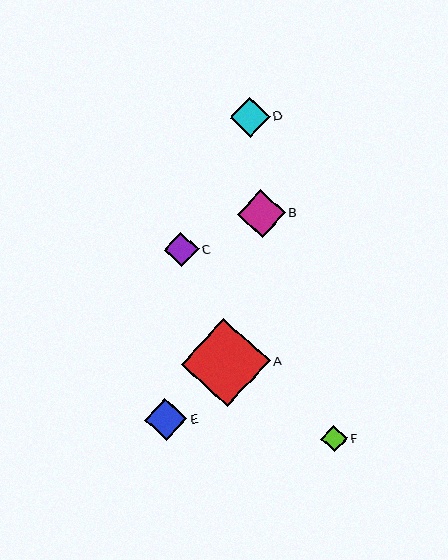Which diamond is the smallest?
Diamond F is the smallest with a size of approximately 27 pixels.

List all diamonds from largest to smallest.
From largest to smallest: A, B, E, D, C, F.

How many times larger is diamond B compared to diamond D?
Diamond B is approximately 1.2 times the size of diamond D.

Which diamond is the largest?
Diamond A is the largest with a size of approximately 88 pixels.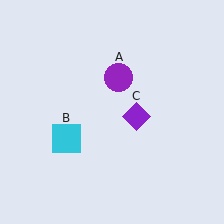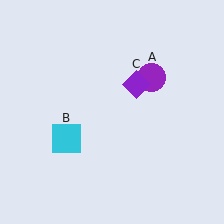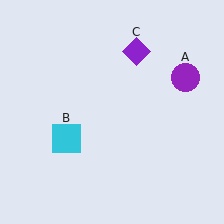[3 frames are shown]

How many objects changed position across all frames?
2 objects changed position: purple circle (object A), purple diamond (object C).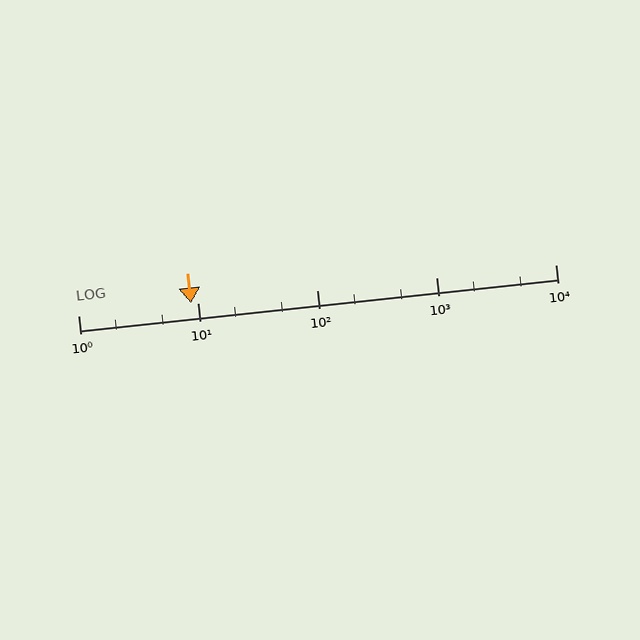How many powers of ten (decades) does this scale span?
The scale spans 4 decades, from 1 to 10000.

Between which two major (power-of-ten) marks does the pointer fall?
The pointer is between 1 and 10.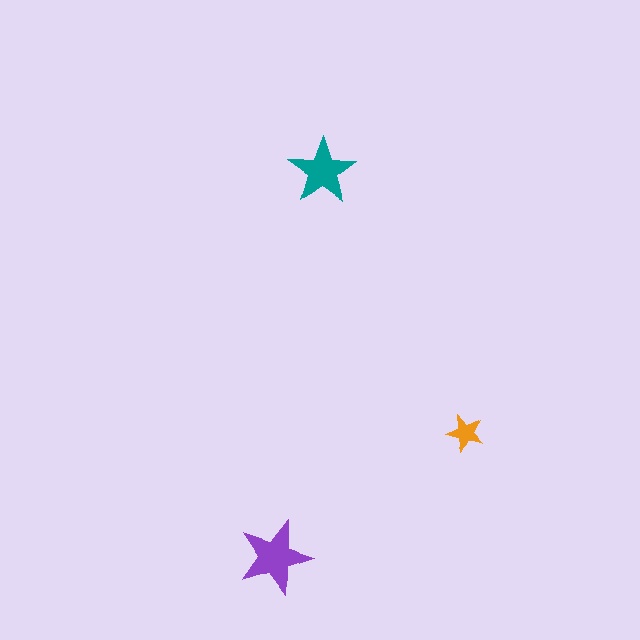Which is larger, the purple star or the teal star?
The purple one.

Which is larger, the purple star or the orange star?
The purple one.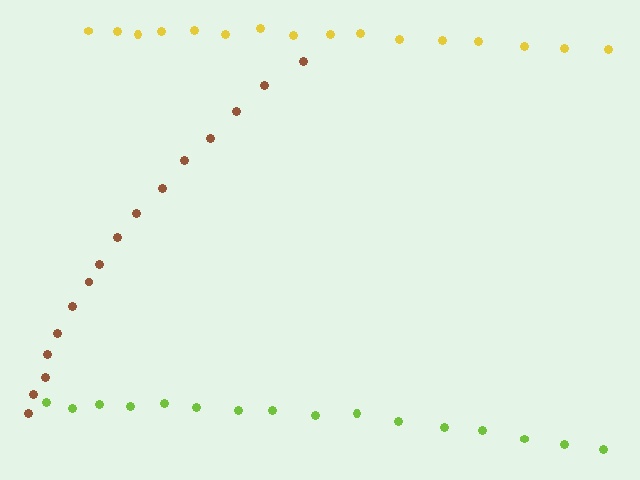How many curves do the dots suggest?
There are 3 distinct paths.